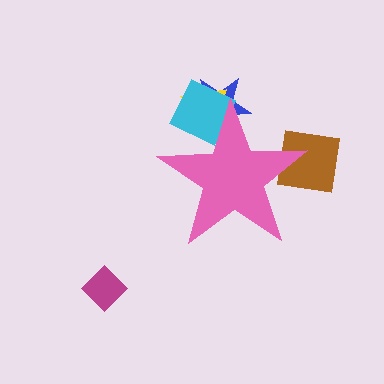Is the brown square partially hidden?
Yes, the brown square is partially hidden behind the pink star.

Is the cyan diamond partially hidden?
Yes, the cyan diamond is partially hidden behind the pink star.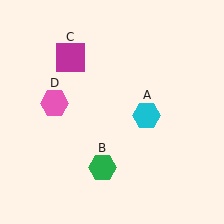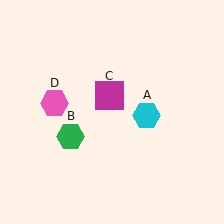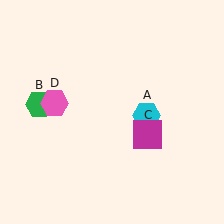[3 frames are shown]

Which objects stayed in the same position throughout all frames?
Cyan hexagon (object A) and pink hexagon (object D) remained stationary.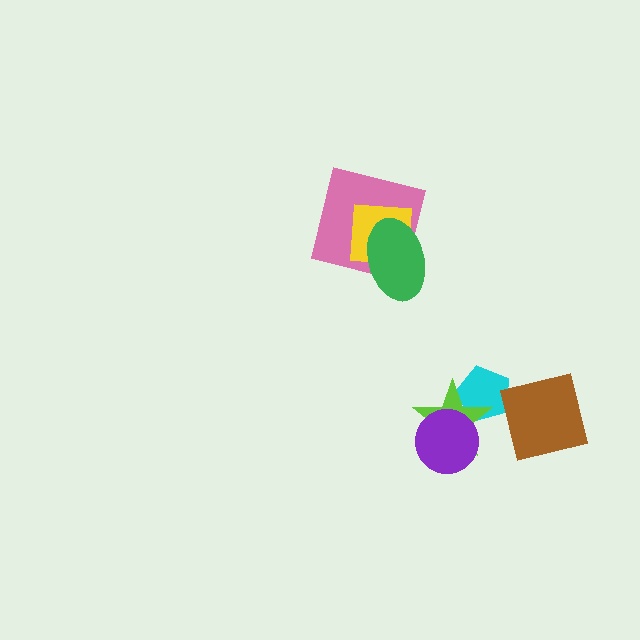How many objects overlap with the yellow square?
2 objects overlap with the yellow square.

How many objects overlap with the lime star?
2 objects overlap with the lime star.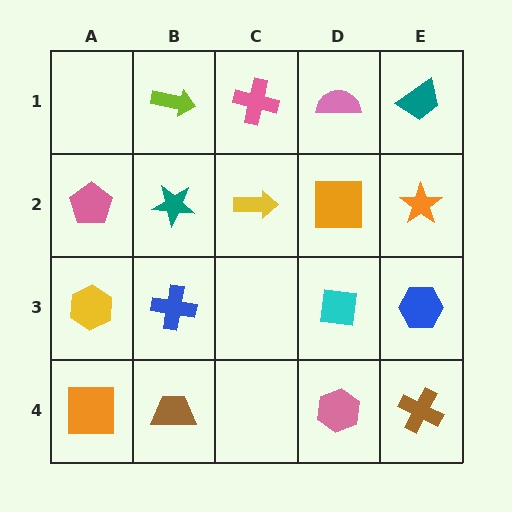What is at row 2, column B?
A teal star.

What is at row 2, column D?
An orange square.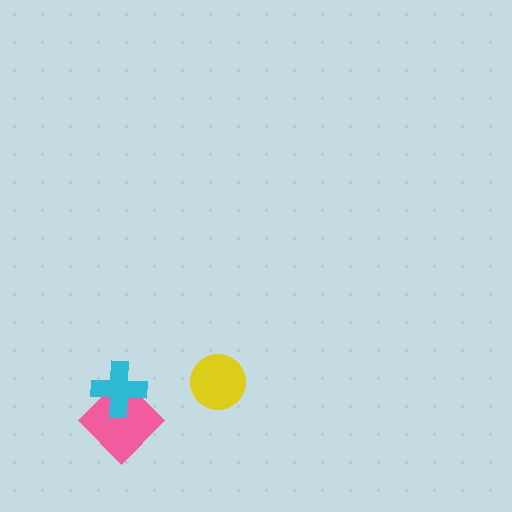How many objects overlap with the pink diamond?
1 object overlaps with the pink diamond.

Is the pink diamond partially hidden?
Yes, it is partially covered by another shape.